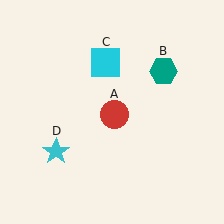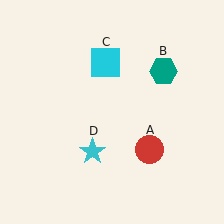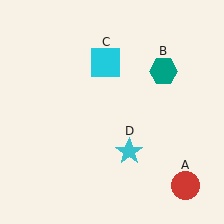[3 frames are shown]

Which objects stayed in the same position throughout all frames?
Teal hexagon (object B) and cyan square (object C) remained stationary.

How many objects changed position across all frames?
2 objects changed position: red circle (object A), cyan star (object D).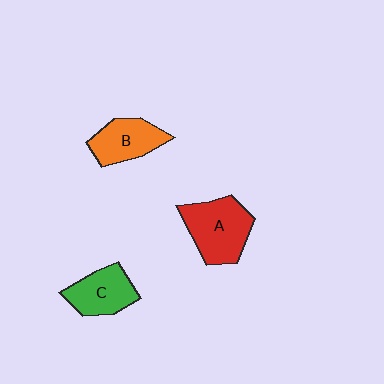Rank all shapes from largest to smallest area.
From largest to smallest: A (red), C (green), B (orange).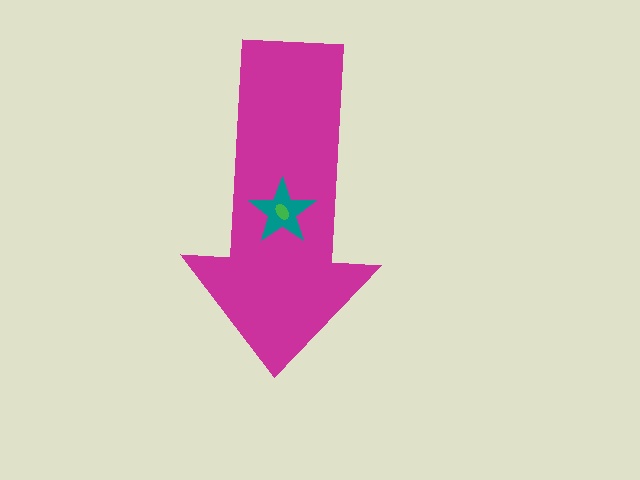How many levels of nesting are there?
3.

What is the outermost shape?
The magenta arrow.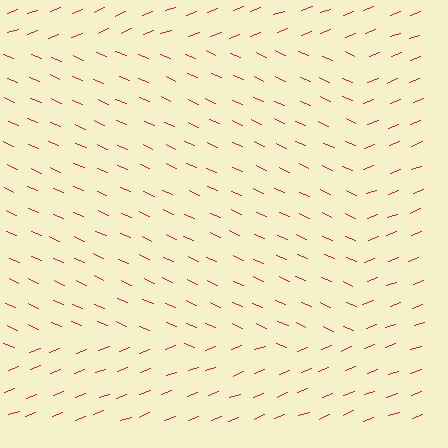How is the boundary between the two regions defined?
The boundary is defined purely by a change in line orientation (approximately 45 degrees difference). All lines are the same color and thickness.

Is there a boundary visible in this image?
Yes, there is a texture boundary formed by a change in line orientation.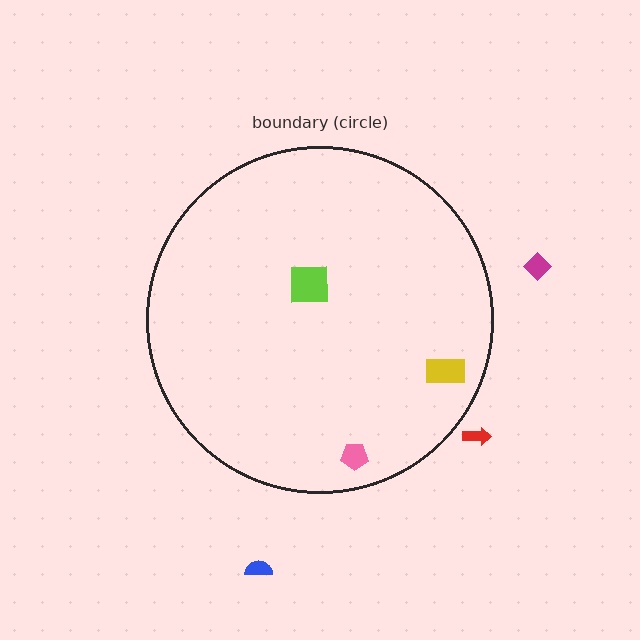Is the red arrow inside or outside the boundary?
Outside.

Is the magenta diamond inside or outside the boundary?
Outside.